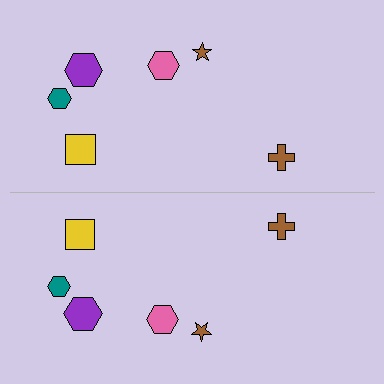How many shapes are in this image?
There are 12 shapes in this image.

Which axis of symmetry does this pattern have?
The pattern has a horizontal axis of symmetry running through the center of the image.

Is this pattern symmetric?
Yes, this pattern has bilateral (reflection) symmetry.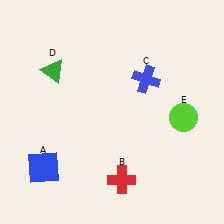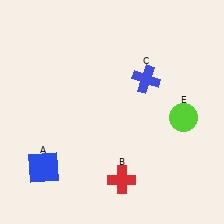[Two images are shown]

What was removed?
The green triangle (D) was removed in Image 2.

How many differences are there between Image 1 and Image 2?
There is 1 difference between the two images.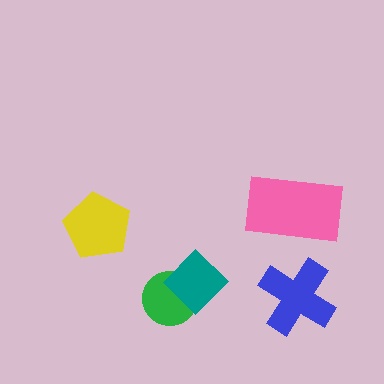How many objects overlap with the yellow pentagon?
0 objects overlap with the yellow pentagon.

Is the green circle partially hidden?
Yes, it is partially covered by another shape.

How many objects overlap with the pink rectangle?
0 objects overlap with the pink rectangle.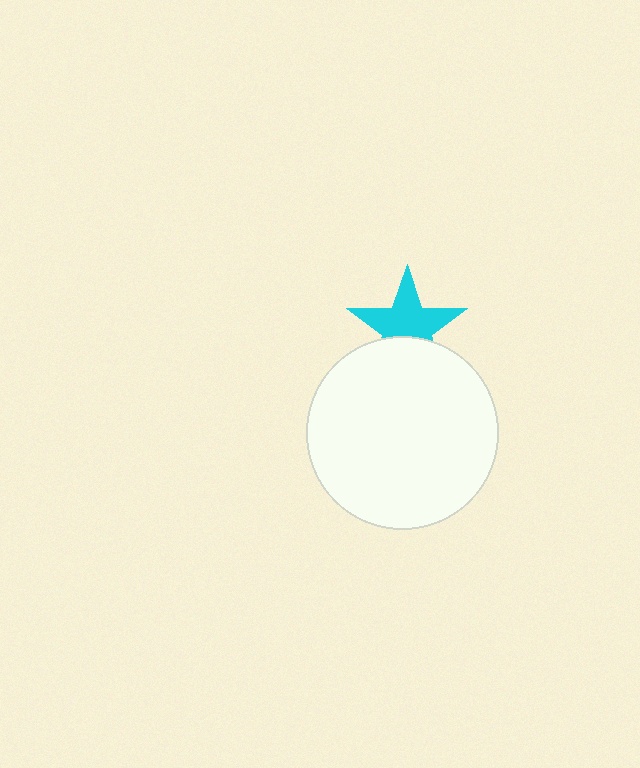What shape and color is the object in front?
The object in front is a white circle.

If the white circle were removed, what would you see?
You would see the complete cyan star.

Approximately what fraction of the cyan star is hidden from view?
Roughly 35% of the cyan star is hidden behind the white circle.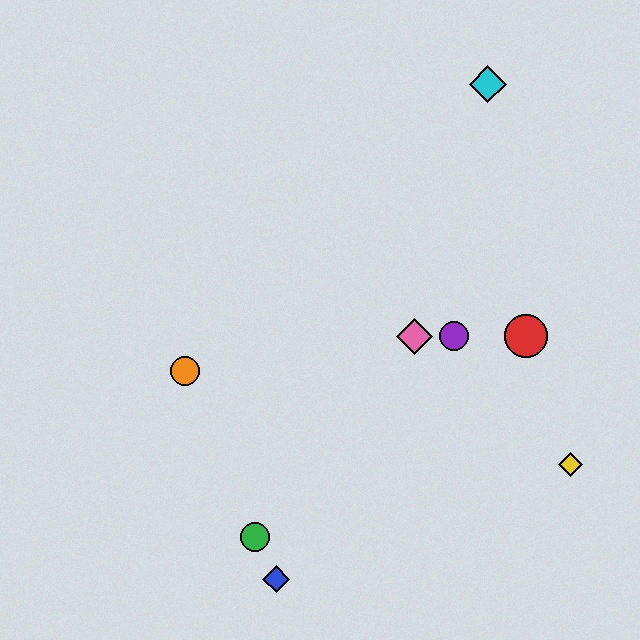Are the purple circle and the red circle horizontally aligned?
Yes, both are at y≈336.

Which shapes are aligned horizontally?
The red circle, the purple circle, the pink diamond are aligned horizontally.